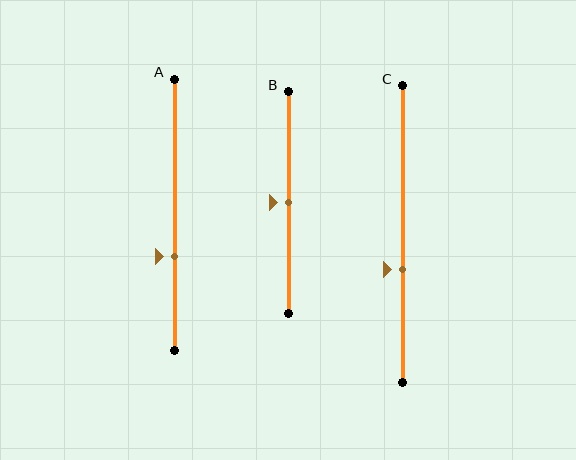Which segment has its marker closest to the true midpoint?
Segment B has its marker closest to the true midpoint.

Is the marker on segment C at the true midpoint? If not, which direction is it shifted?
No, the marker on segment C is shifted downward by about 12% of the segment length.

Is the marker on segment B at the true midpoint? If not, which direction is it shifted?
Yes, the marker on segment B is at the true midpoint.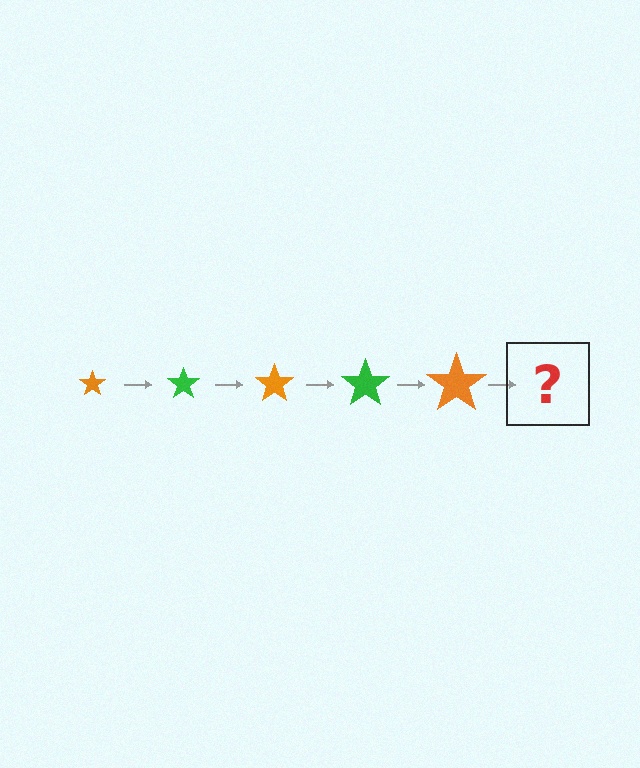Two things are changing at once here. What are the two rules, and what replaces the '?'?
The two rules are that the star grows larger each step and the color cycles through orange and green. The '?' should be a green star, larger than the previous one.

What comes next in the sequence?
The next element should be a green star, larger than the previous one.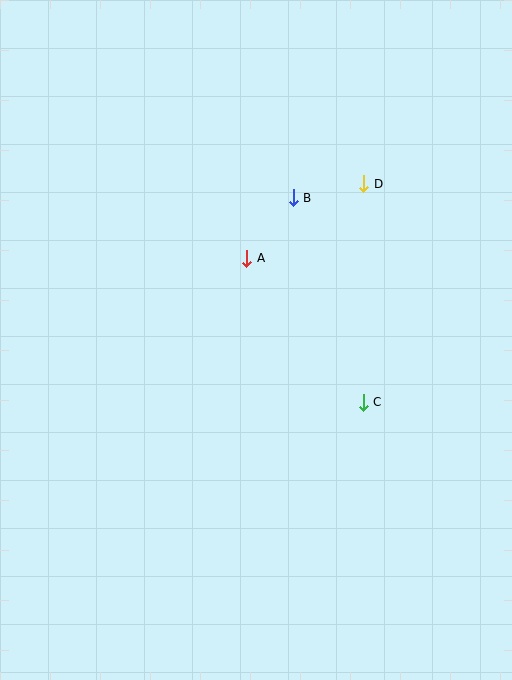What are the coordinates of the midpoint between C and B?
The midpoint between C and B is at (328, 300).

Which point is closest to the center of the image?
Point A at (247, 258) is closest to the center.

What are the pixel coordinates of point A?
Point A is at (247, 258).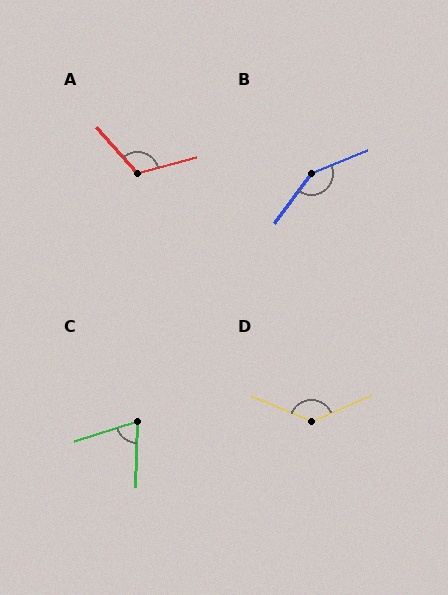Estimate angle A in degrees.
Approximately 116 degrees.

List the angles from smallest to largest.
C (71°), A (116°), D (135°), B (148°).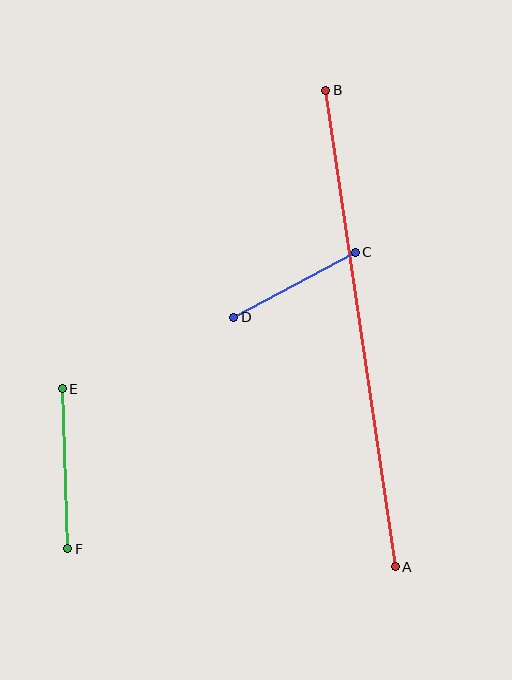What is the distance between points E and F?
The distance is approximately 160 pixels.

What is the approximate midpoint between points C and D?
The midpoint is at approximately (294, 285) pixels.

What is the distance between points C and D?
The distance is approximately 138 pixels.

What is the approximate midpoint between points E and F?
The midpoint is at approximately (65, 469) pixels.